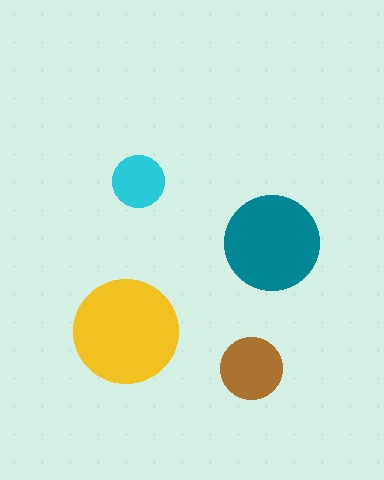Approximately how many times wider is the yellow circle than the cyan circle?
About 2 times wider.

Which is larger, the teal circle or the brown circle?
The teal one.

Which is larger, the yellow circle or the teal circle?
The yellow one.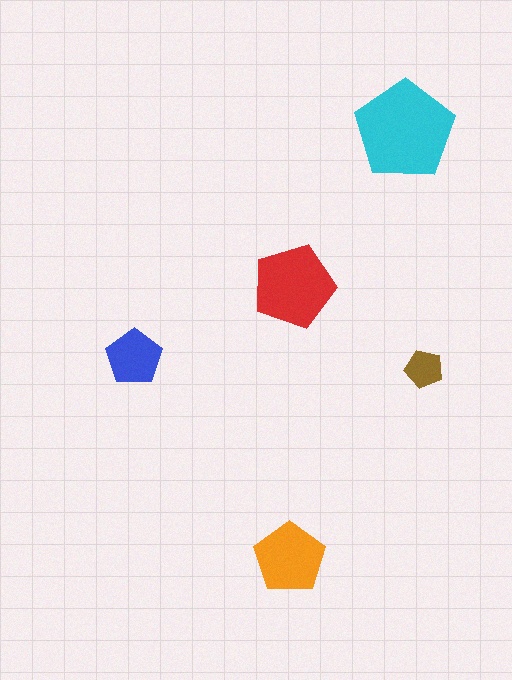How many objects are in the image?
There are 5 objects in the image.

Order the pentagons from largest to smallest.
the cyan one, the red one, the orange one, the blue one, the brown one.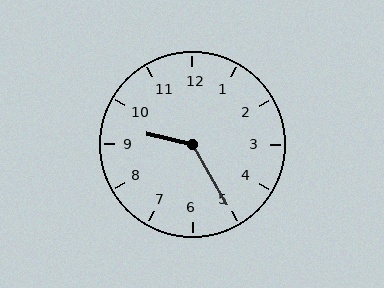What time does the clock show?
9:25.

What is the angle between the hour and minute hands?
Approximately 132 degrees.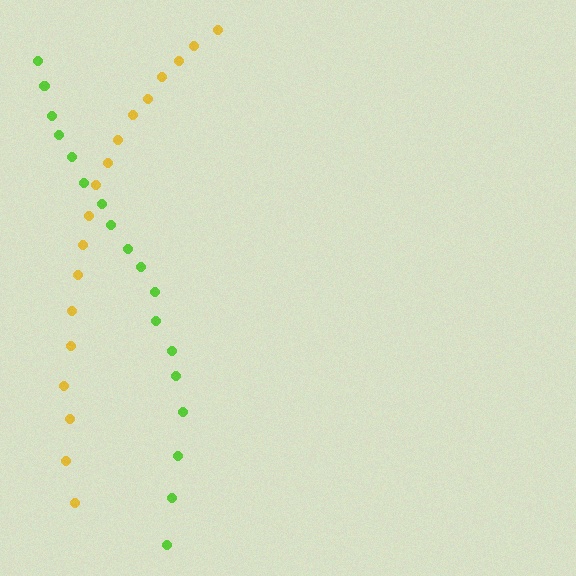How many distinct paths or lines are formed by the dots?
There are 2 distinct paths.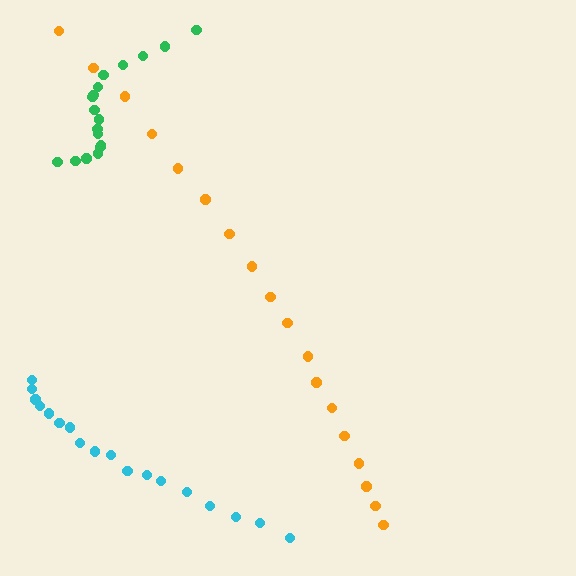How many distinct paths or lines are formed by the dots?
There are 3 distinct paths.